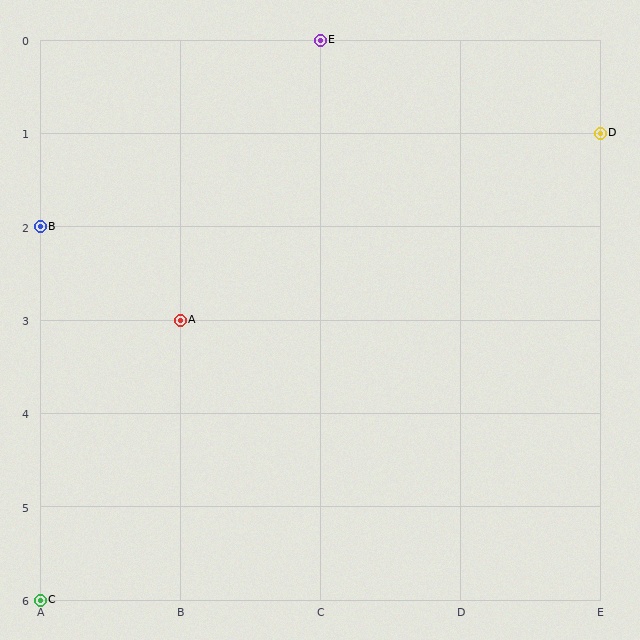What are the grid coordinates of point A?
Point A is at grid coordinates (B, 3).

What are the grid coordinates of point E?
Point E is at grid coordinates (C, 0).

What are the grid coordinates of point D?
Point D is at grid coordinates (E, 1).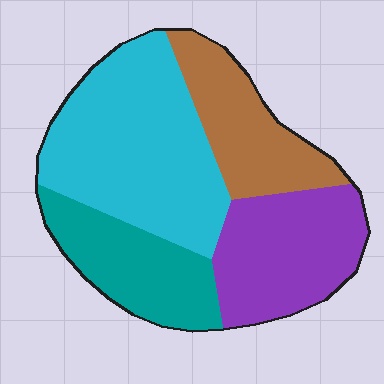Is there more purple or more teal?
Purple.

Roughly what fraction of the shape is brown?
Brown takes up about one fifth (1/5) of the shape.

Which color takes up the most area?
Cyan, at roughly 40%.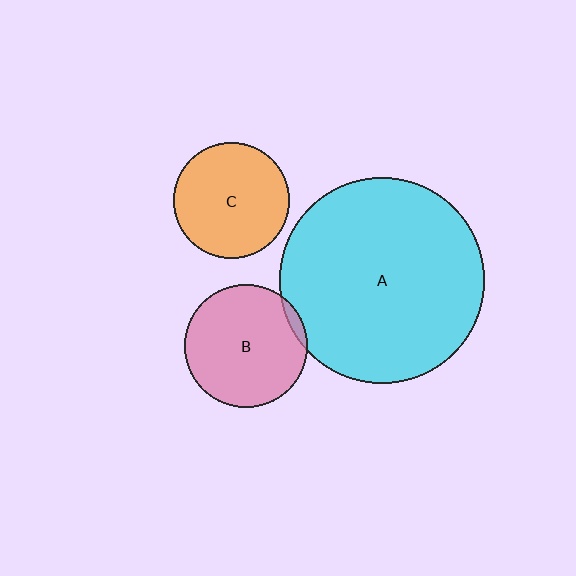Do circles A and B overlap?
Yes.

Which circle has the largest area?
Circle A (cyan).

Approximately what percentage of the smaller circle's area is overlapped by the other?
Approximately 5%.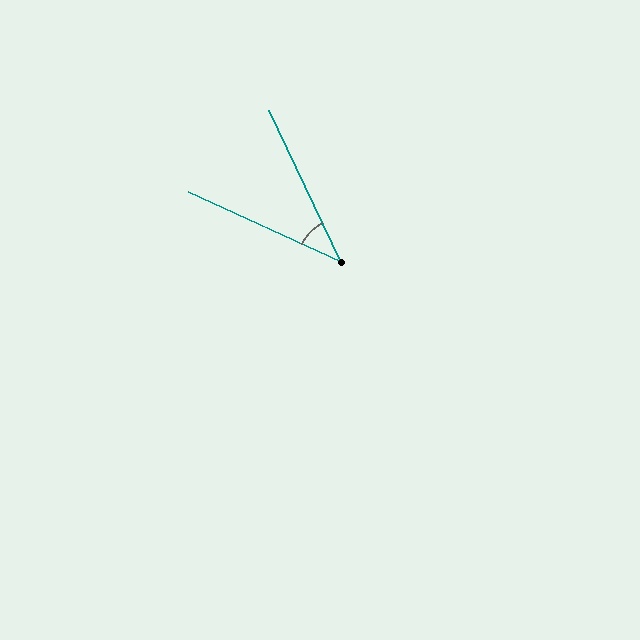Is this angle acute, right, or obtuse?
It is acute.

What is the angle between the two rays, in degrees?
Approximately 40 degrees.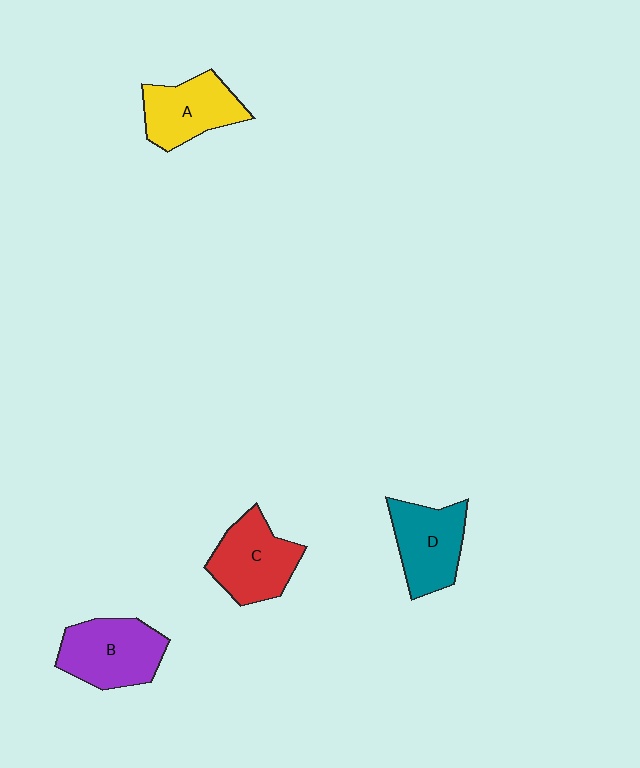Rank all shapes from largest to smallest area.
From largest to smallest: B (purple), C (red), D (teal), A (yellow).